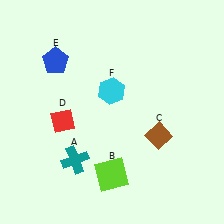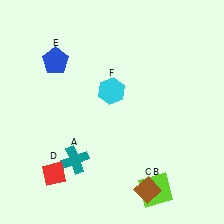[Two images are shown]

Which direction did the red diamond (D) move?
The red diamond (D) moved down.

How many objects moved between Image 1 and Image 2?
3 objects moved between the two images.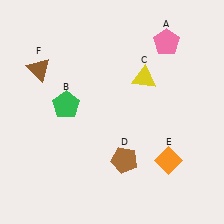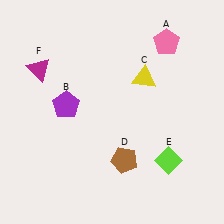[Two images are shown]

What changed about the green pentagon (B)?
In Image 1, B is green. In Image 2, it changed to purple.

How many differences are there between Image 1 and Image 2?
There are 3 differences between the two images.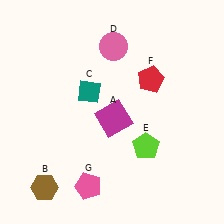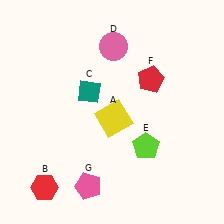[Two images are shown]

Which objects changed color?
A changed from magenta to yellow. B changed from brown to red.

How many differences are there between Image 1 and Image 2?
There are 2 differences between the two images.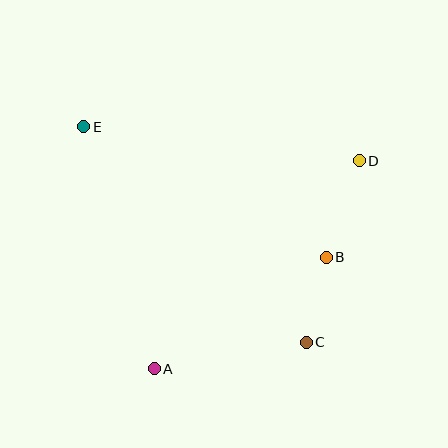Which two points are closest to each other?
Points B and C are closest to each other.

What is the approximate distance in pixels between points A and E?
The distance between A and E is approximately 252 pixels.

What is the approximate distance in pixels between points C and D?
The distance between C and D is approximately 189 pixels.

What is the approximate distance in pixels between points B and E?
The distance between B and E is approximately 275 pixels.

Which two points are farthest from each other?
Points C and E are farthest from each other.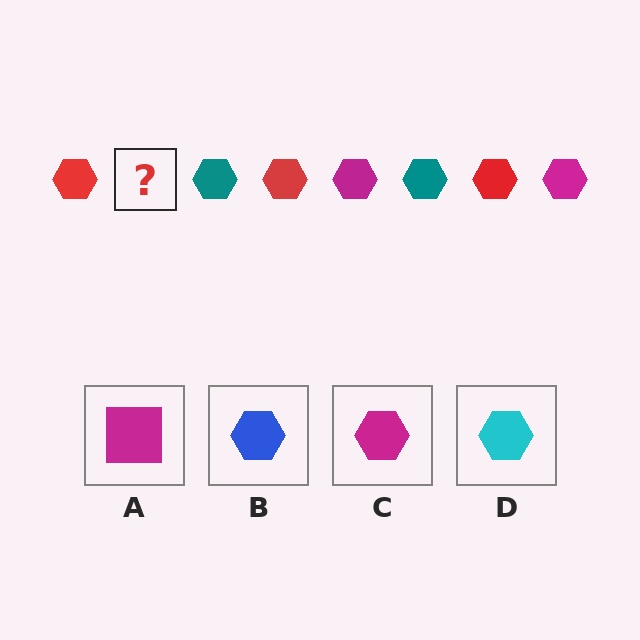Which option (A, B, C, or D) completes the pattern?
C.